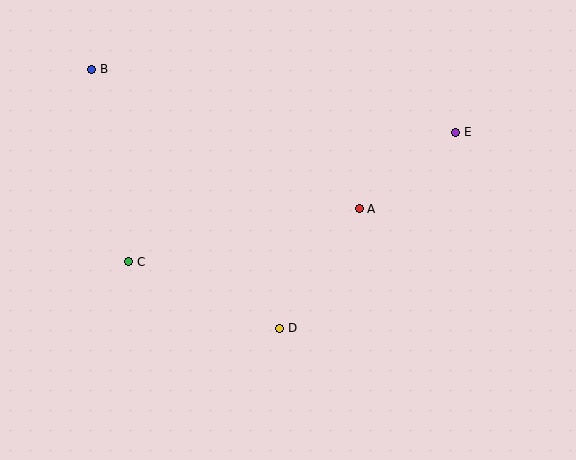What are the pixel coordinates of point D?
Point D is at (280, 328).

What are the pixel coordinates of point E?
Point E is at (456, 132).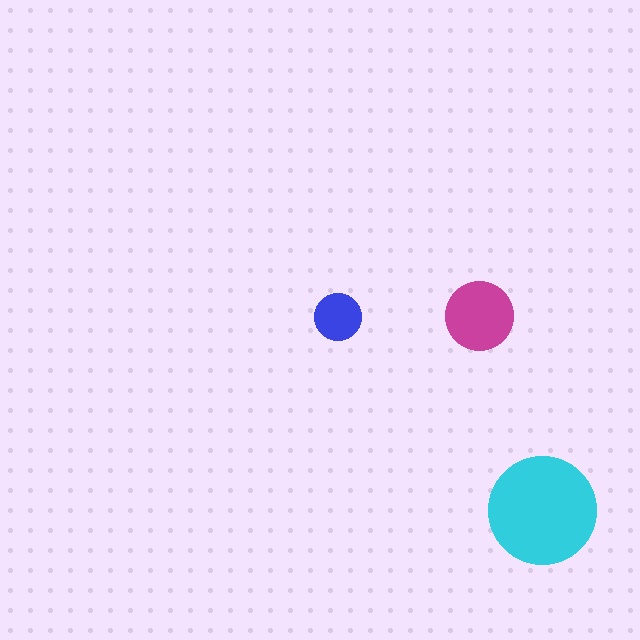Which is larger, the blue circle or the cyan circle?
The cyan one.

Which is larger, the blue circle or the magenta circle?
The magenta one.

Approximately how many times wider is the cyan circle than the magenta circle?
About 1.5 times wider.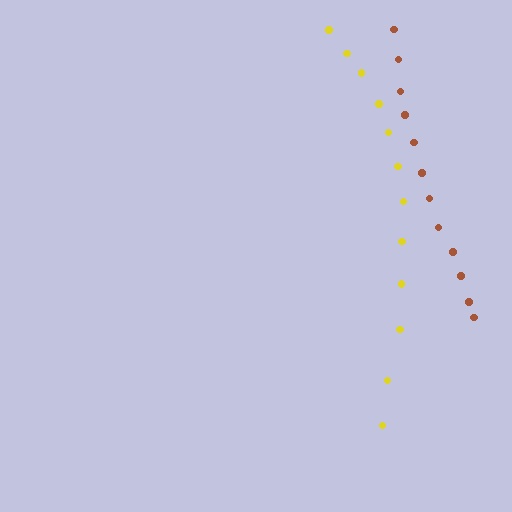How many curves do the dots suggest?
There are 2 distinct paths.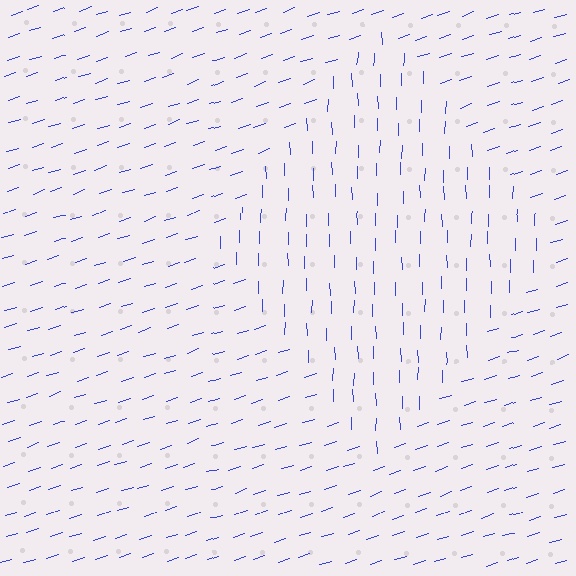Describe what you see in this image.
The image is filled with small blue line segments. A diamond region in the image has lines oriented differently from the surrounding lines, creating a visible texture boundary.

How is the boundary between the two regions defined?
The boundary is defined purely by a change in line orientation (approximately 72 degrees difference). All lines are the same color and thickness.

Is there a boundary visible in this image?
Yes, there is a texture boundary formed by a change in line orientation.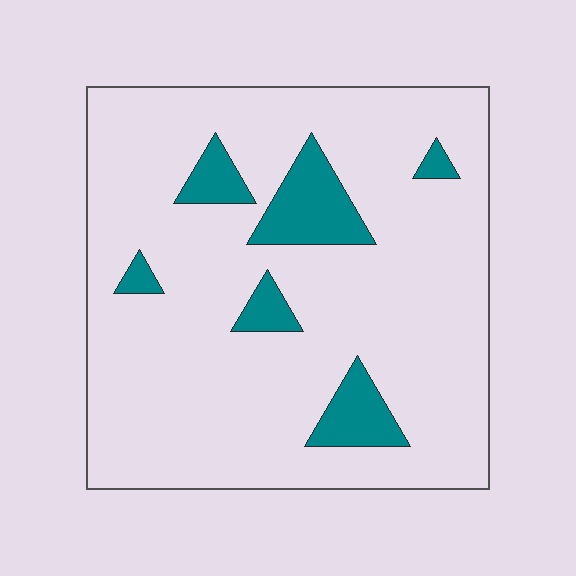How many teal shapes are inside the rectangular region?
6.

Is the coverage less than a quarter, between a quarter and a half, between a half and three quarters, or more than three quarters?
Less than a quarter.